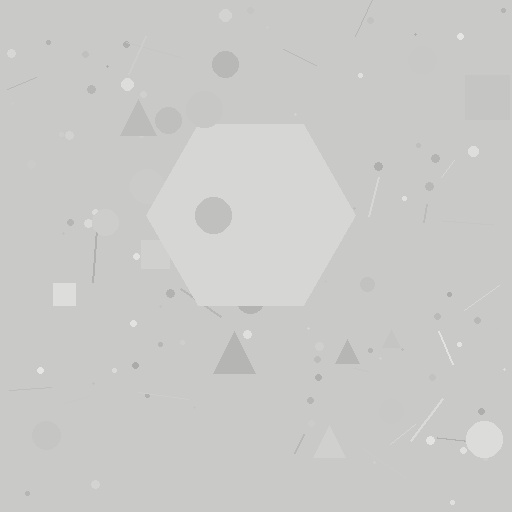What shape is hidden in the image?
A hexagon is hidden in the image.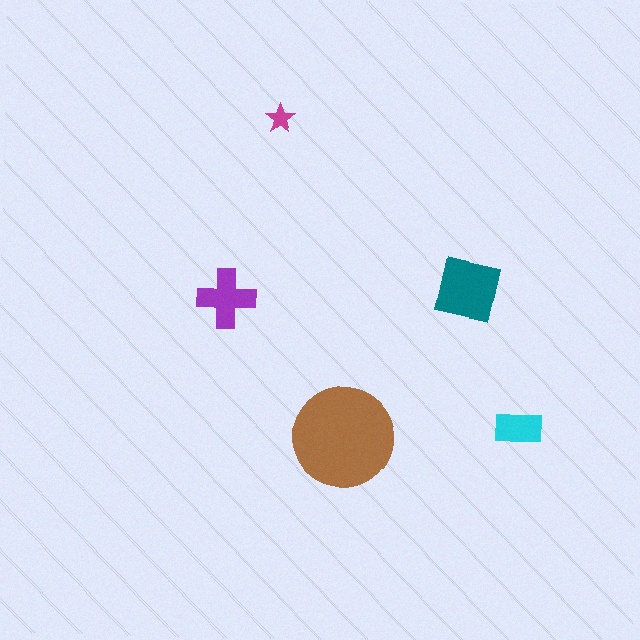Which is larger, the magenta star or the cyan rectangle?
The cyan rectangle.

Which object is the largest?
The brown circle.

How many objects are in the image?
There are 5 objects in the image.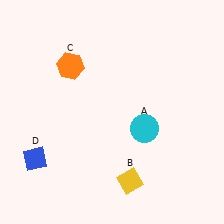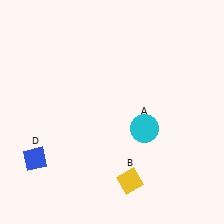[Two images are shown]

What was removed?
The orange hexagon (C) was removed in Image 2.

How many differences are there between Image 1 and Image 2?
There is 1 difference between the two images.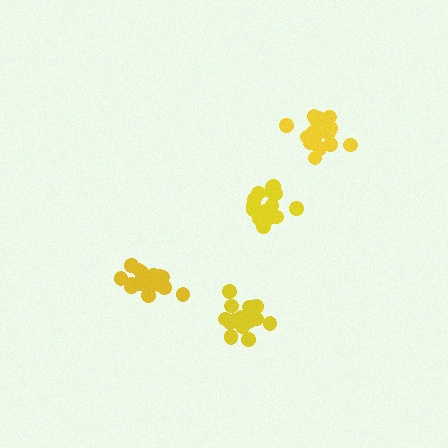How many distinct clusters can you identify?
There are 4 distinct clusters.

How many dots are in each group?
Group 1: 18 dots, Group 2: 21 dots, Group 3: 20 dots, Group 4: 19 dots (78 total).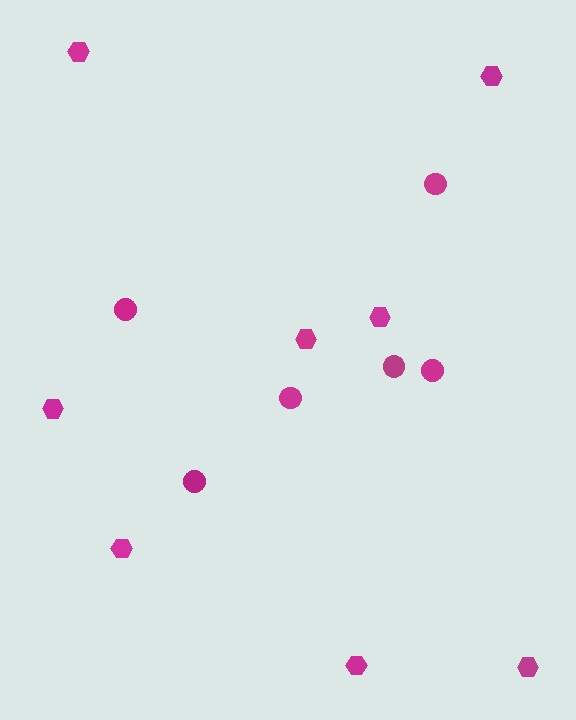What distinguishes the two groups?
There are 2 groups: one group of hexagons (8) and one group of circles (6).